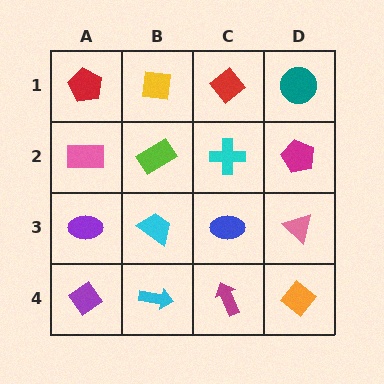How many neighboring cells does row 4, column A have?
2.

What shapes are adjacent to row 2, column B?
A yellow square (row 1, column B), a cyan trapezoid (row 3, column B), a pink rectangle (row 2, column A), a cyan cross (row 2, column C).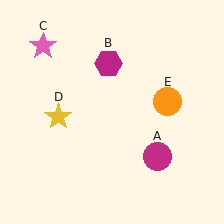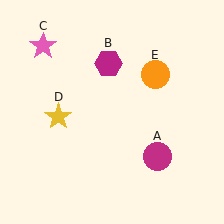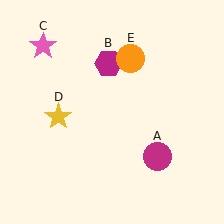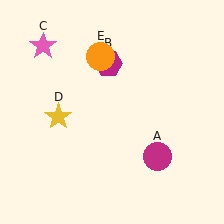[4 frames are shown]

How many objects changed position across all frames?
1 object changed position: orange circle (object E).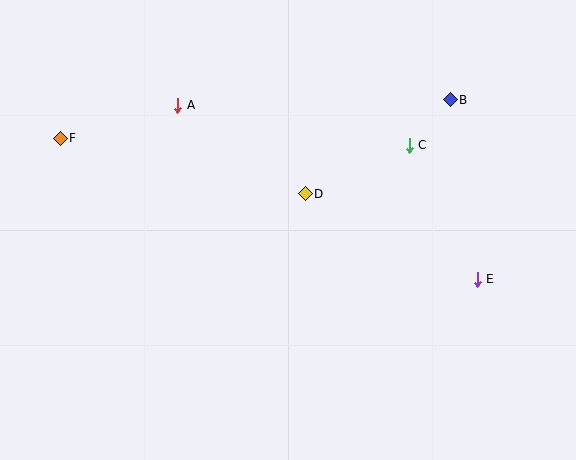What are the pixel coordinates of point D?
Point D is at (305, 194).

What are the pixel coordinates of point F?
Point F is at (60, 138).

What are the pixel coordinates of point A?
Point A is at (178, 105).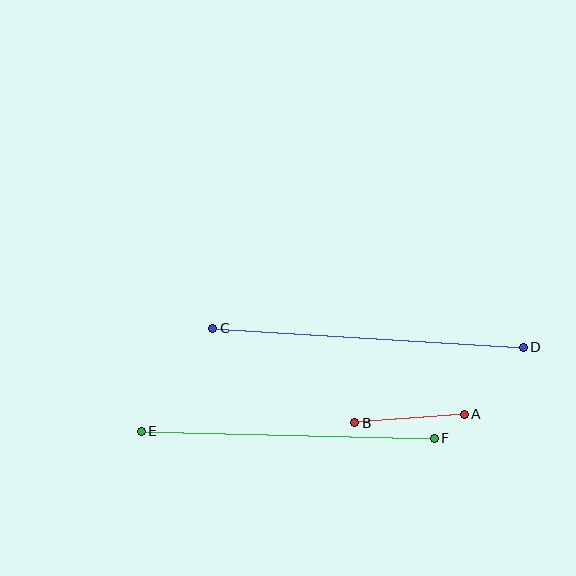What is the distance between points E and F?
The distance is approximately 293 pixels.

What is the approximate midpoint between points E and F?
The midpoint is at approximately (288, 435) pixels.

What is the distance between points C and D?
The distance is approximately 311 pixels.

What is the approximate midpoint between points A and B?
The midpoint is at approximately (410, 419) pixels.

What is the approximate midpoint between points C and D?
The midpoint is at approximately (368, 338) pixels.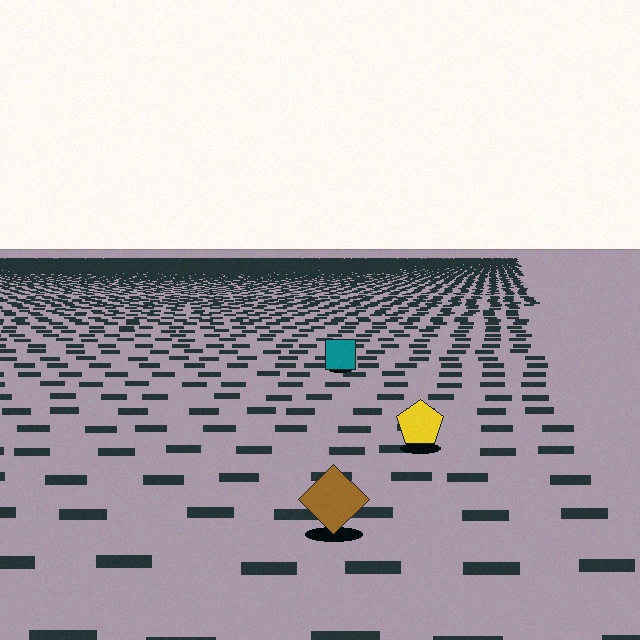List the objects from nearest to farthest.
From nearest to farthest: the brown diamond, the yellow pentagon, the teal square.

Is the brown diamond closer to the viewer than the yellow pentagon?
Yes. The brown diamond is closer — you can tell from the texture gradient: the ground texture is coarser near it.